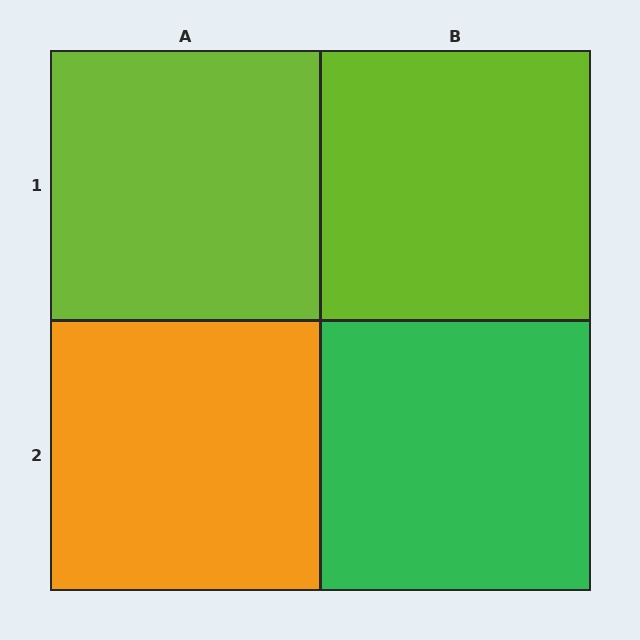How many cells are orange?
1 cell is orange.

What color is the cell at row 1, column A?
Lime.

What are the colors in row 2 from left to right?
Orange, green.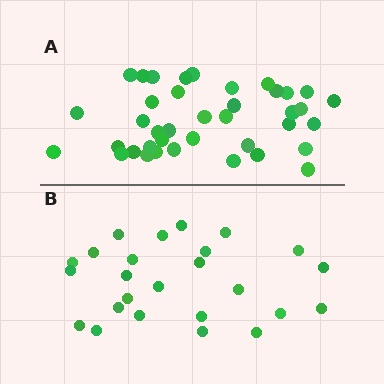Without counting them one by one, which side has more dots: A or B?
Region A (the top region) has more dots.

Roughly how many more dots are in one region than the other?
Region A has approximately 15 more dots than region B.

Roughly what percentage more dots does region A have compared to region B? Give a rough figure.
About 55% more.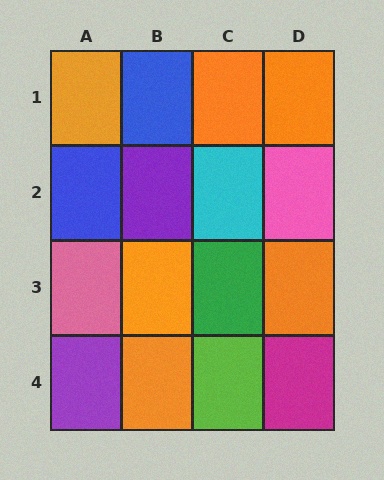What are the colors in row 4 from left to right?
Purple, orange, lime, magenta.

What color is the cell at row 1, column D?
Orange.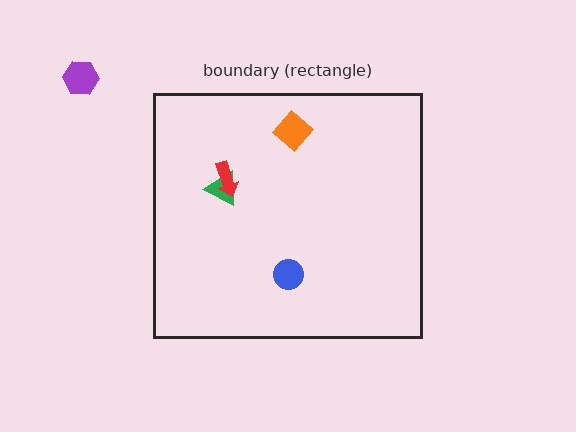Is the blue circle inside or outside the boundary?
Inside.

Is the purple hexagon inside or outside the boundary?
Outside.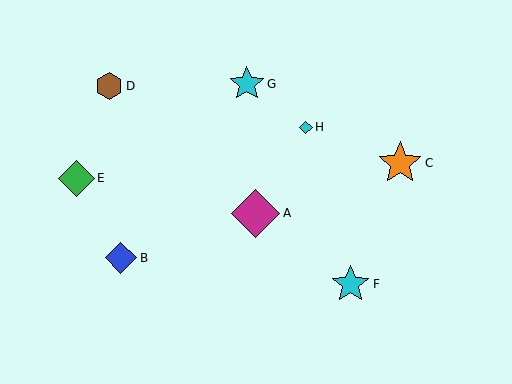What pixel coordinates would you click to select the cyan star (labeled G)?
Click at (247, 84) to select the cyan star G.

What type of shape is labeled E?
Shape E is a green diamond.